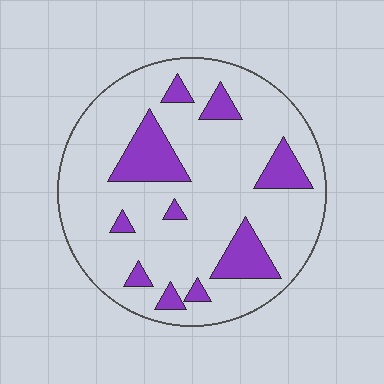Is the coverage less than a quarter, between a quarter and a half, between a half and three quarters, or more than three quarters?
Less than a quarter.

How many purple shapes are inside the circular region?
10.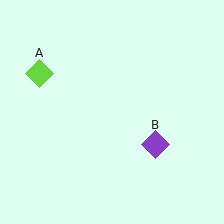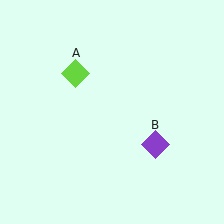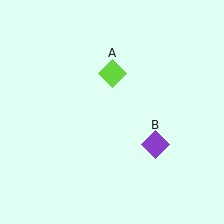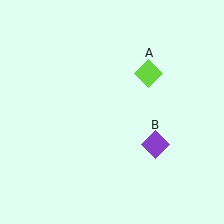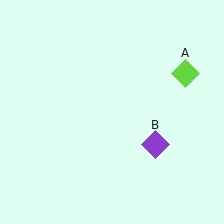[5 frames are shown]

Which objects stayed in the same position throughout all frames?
Purple diamond (object B) remained stationary.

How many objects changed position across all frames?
1 object changed position: lime diamond (object A).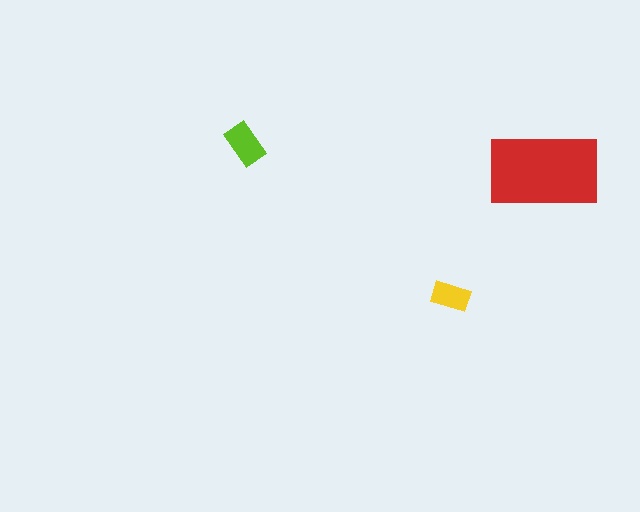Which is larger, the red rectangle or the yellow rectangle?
The red one.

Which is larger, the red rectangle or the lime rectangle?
The red one.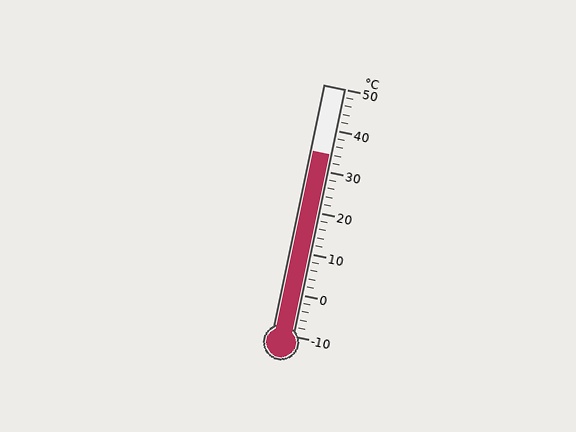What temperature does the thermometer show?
The thermometer shows approximately 34°C.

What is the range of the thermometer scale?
The thermometer scale ranges from -10°C to 50°C.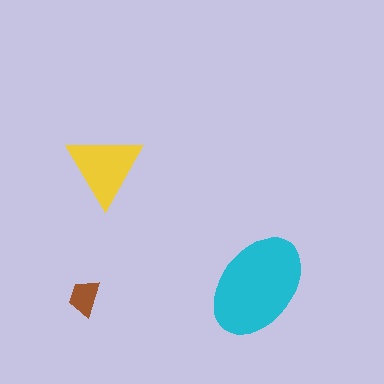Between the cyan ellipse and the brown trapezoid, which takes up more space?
The cyan ellipse.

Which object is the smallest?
The brown trapezoid.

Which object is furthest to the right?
The cyan ellipse is rightmost.